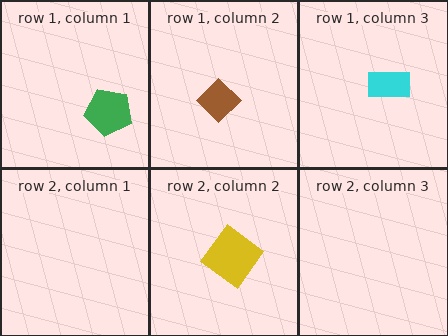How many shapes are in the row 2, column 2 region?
1.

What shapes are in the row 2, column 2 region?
The yellow diamond.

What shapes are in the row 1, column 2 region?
The brown diamond.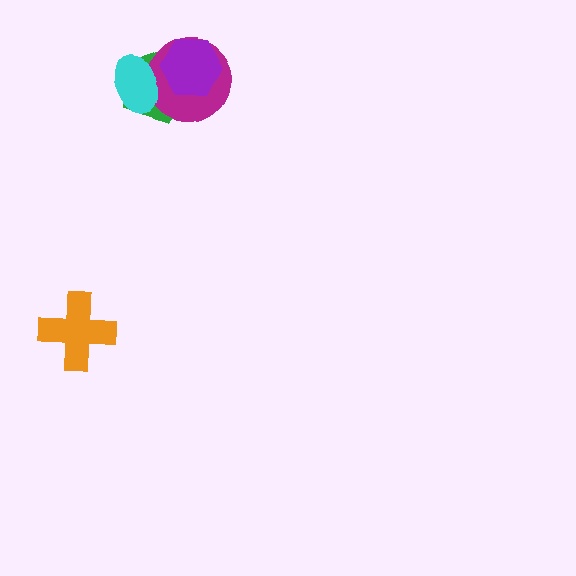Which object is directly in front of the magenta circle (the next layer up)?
The purple hexagon is directly in front of the magenta circle.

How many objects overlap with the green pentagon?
3 objects overlap with the green pentagon.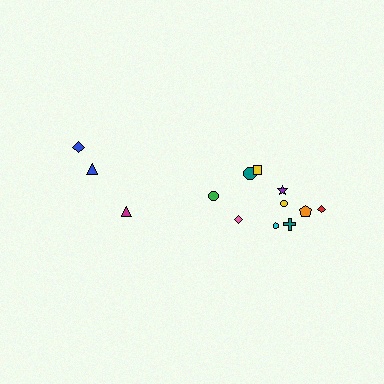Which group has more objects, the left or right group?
The right group.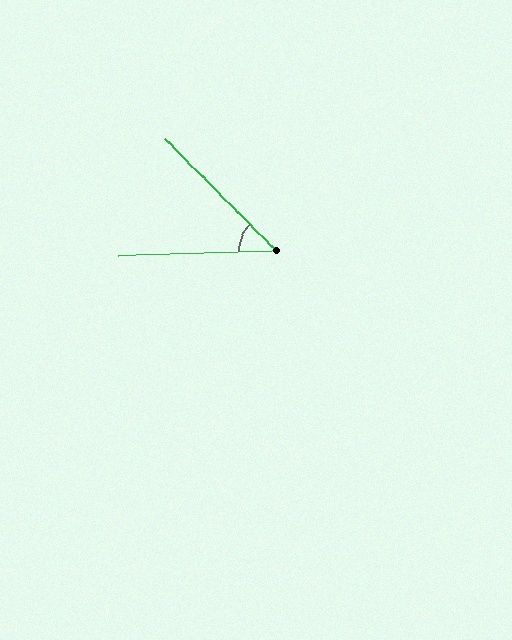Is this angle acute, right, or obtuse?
It is acute.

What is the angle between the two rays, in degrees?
Approximately 47 degrees.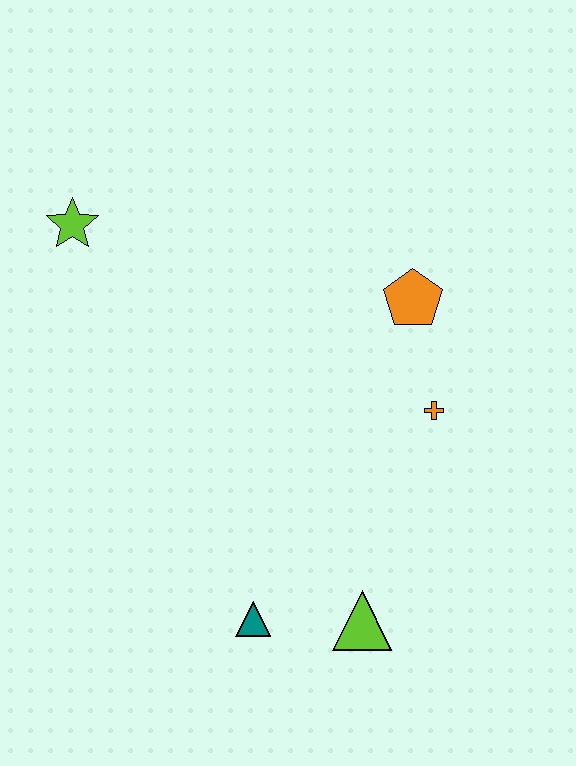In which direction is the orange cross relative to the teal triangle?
The orange cross is above the teal triangle.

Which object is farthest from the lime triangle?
The lime star is farthest from the lime triangle.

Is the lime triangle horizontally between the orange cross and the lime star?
Yes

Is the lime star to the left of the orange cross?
Yes